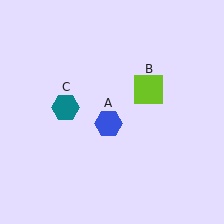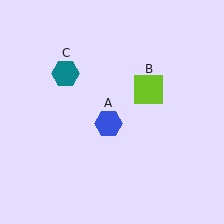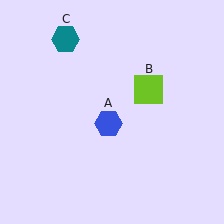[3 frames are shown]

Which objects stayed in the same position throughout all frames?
Blue hexagon (object A) and lime square (object B) remained stationary.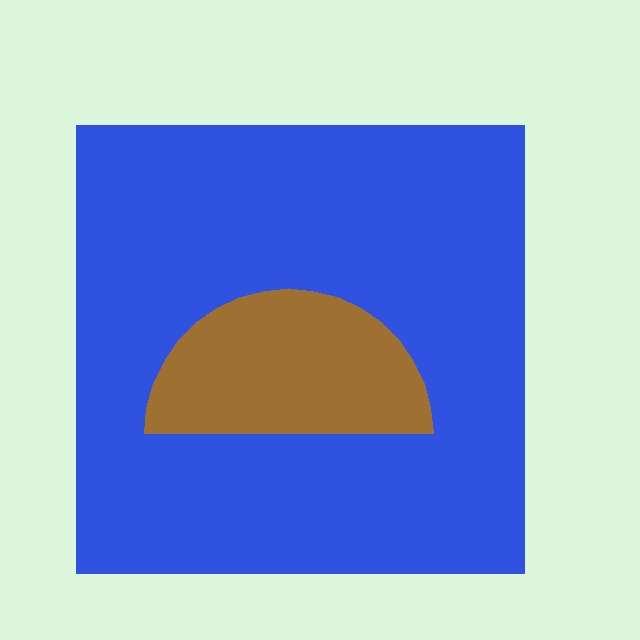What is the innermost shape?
The brown semicircle.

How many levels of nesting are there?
2.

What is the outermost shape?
The blue square.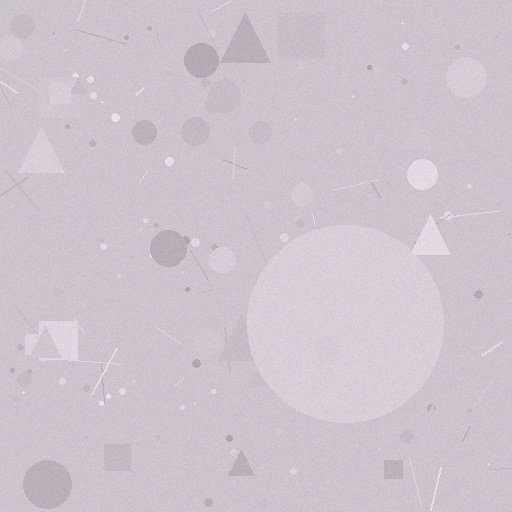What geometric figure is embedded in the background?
A circle is embedded in the background.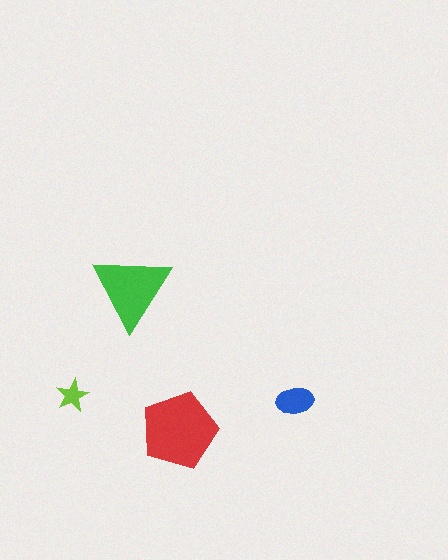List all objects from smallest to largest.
The lime star, the blue ellipse, the green triangle, the red pentagon.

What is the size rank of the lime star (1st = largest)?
4th.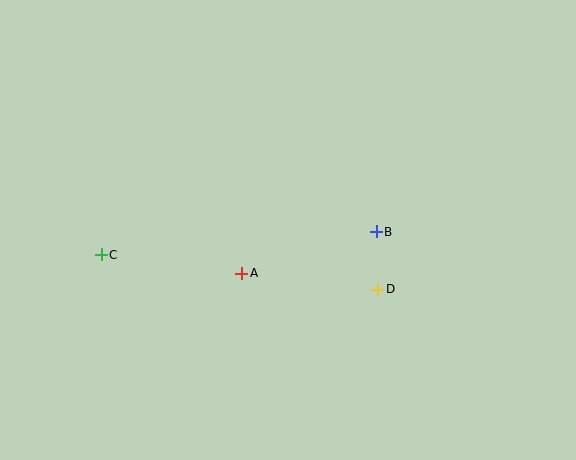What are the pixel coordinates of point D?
Point D is at (378, 289).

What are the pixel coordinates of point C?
Point C is at (101, 255).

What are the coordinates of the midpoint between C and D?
The midpoint between C and D is at (240, 272).